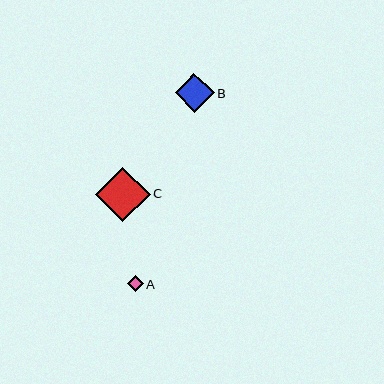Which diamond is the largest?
Diamond C is the largest with a size of approximately 55 pixels.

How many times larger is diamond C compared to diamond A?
Diamond C is approximately 3.4 times the size of diamond A.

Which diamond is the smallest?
Diamond A is the smallest with a size of approximately 16 pixels.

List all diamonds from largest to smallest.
From largest to smallest: C, B, A.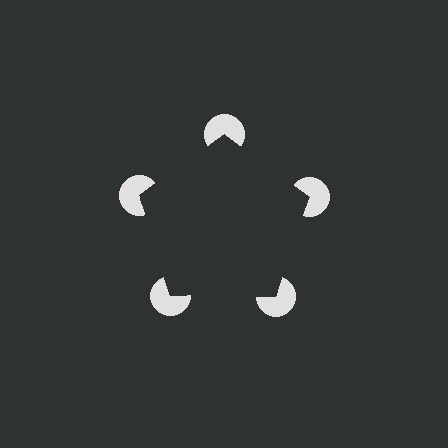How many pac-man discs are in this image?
There are 5 — one at each vertex of the illusory pentagon.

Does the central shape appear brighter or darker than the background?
It typically appears slightly darker than the background, even though no actual brightness change is drawn.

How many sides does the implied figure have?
5 sides.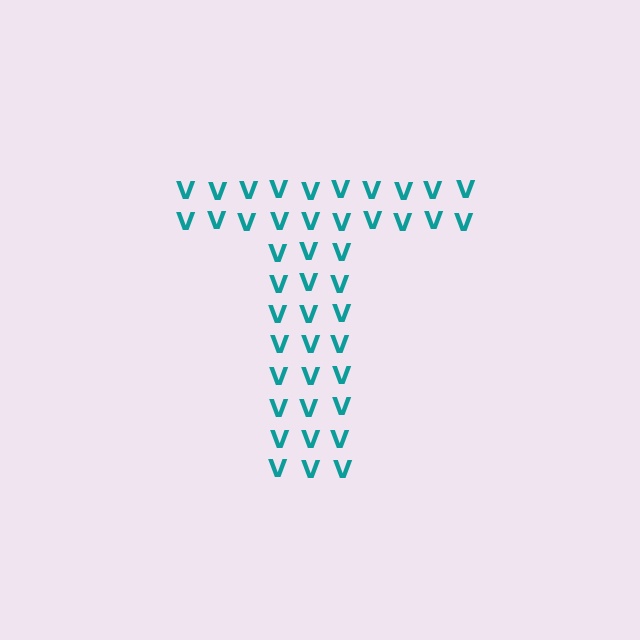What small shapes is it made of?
It is made of small letter V's.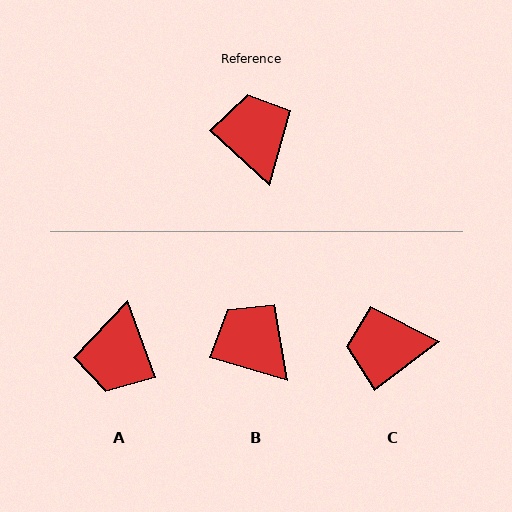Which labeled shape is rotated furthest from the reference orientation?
A, about 153 degrees away.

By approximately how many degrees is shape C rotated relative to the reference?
Approximately 79 degrees counter-clockwise.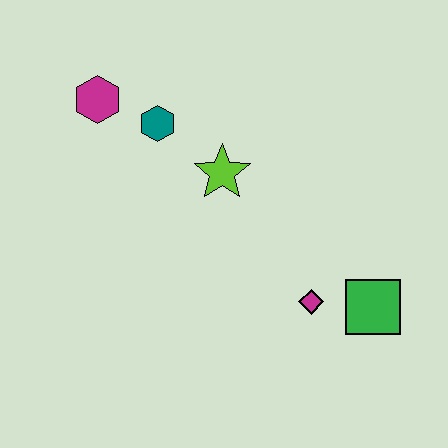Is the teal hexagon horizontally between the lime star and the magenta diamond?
No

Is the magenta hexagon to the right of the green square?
No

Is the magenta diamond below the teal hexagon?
Yes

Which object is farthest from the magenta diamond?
The magenta hexagon is farthest from the magenta diamond.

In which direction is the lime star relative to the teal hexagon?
The lime star is to the right of the teal hexagon.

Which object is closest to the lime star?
The teal hexagon is closest to the lime star.